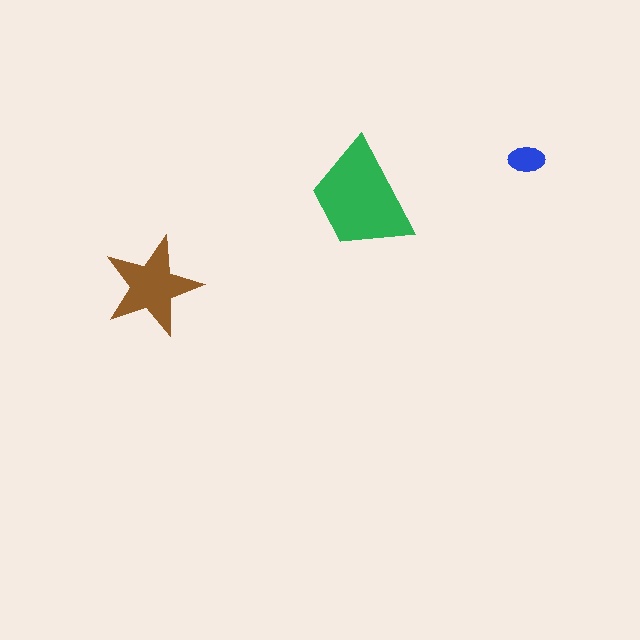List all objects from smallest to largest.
The blue ellipse, the brown star, the green trapezoid.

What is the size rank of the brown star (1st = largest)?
2nd.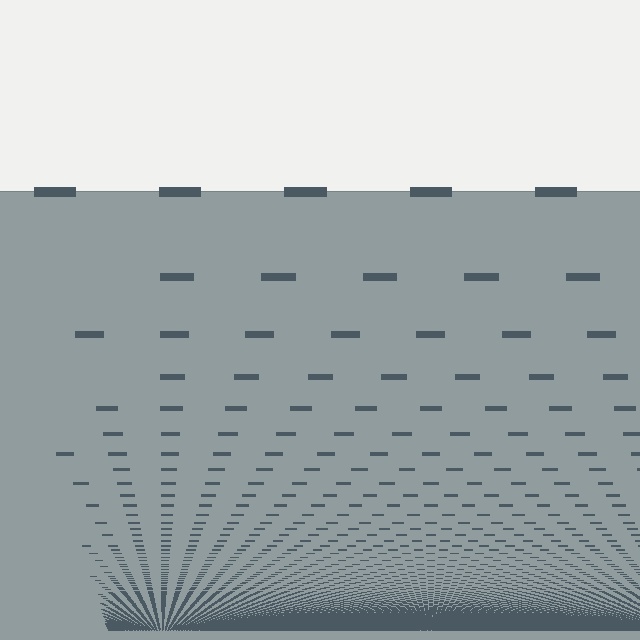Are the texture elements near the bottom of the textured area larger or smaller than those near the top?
Smaller. The gradient is inverted — elements near the bottom are smaller and denser.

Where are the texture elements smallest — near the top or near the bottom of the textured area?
Near the bottom.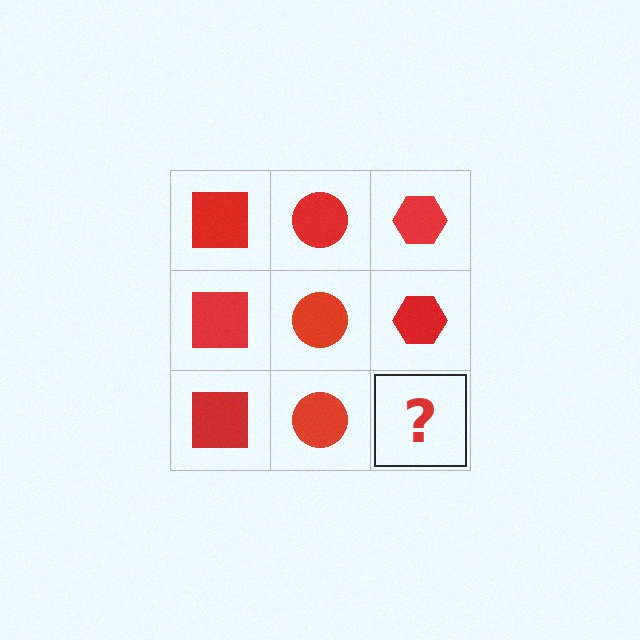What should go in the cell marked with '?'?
The missing cell should contain a red hexagon.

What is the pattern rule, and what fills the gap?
The rule is that each column has a consistent shape. The gap should be filled with a red hexagon.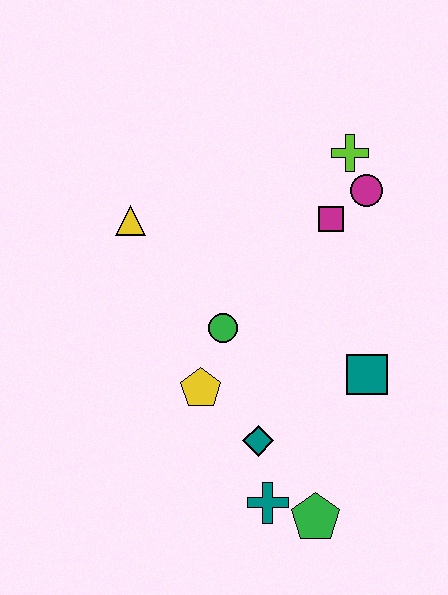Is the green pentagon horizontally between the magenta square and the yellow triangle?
Yes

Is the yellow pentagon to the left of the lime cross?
Yes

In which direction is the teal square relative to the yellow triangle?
The teal square is to the right of the yellow triangle.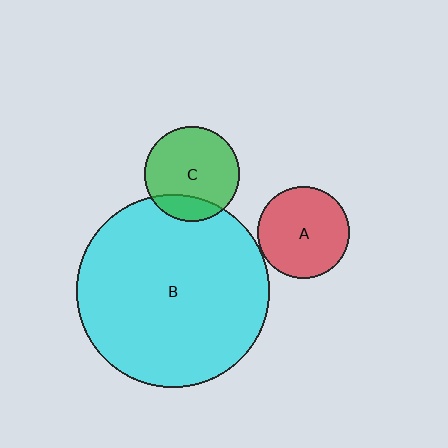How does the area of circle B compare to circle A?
Approximately 4.3 times.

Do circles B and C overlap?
Yes.